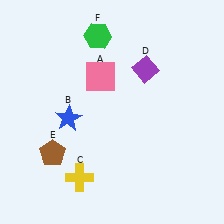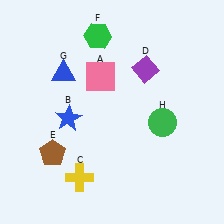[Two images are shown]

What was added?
A blue triangle (G), a green circle (H) were added in Image 2.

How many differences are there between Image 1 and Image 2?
There are 2 differences between the two images.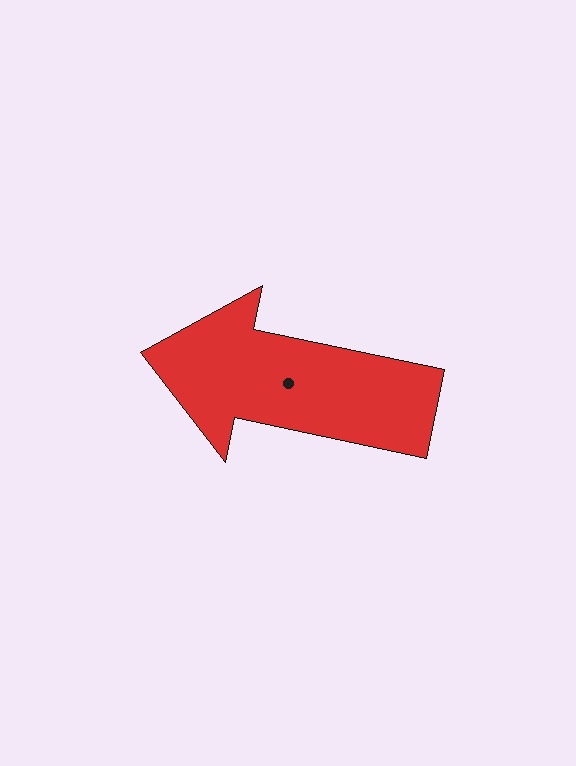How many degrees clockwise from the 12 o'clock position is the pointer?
Approximately 282 degrees.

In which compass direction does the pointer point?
West.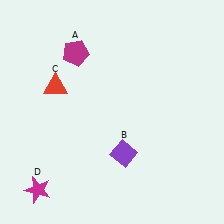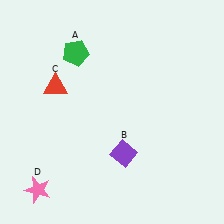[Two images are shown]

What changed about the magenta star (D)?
In Image 1, D is magenta. In Image 2, it changed to pink.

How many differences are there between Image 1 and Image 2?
There are 2 differences between the two images.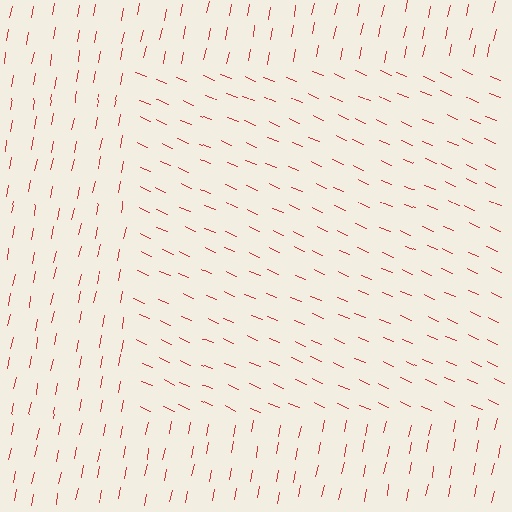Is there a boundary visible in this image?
Yes, there is a texture boundary formed by a change in line orientation.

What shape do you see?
I see a rectangle.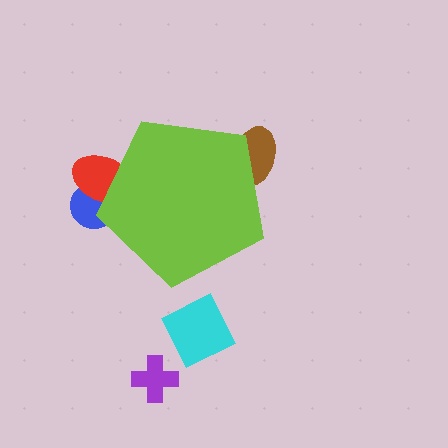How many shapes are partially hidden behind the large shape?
3 shapes are partially hidden.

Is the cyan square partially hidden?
No, the cyan square is fully visible.